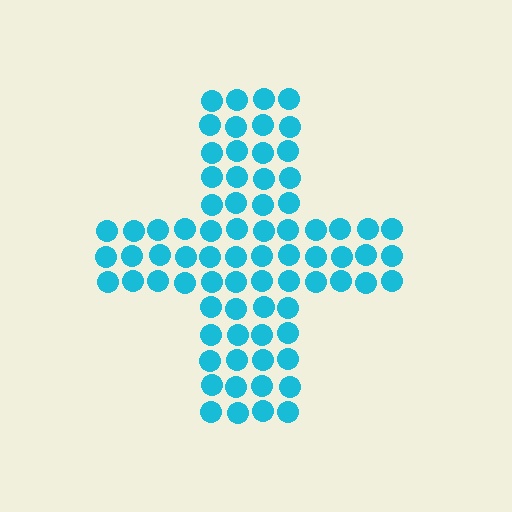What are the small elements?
The small elements are circles.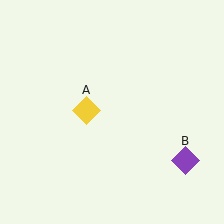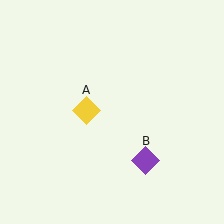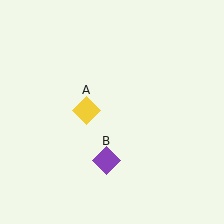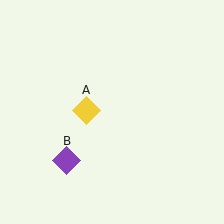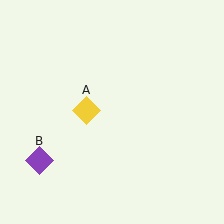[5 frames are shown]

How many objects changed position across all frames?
1 object changed position: purple diamond (object B).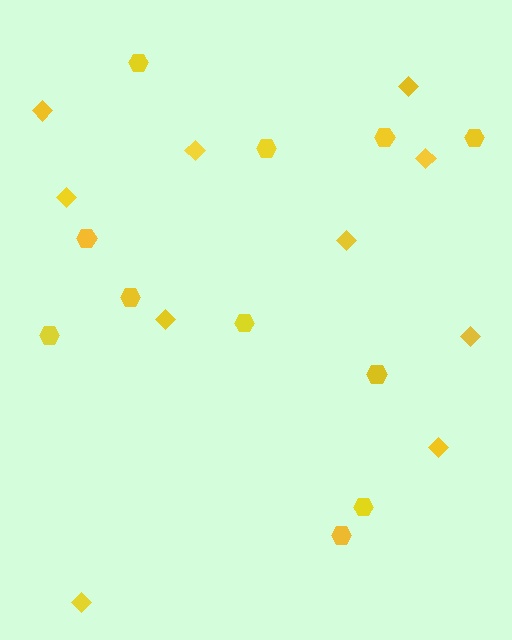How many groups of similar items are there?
There are 2 groups: one group of diamonds (10) and one group of hexagons (11).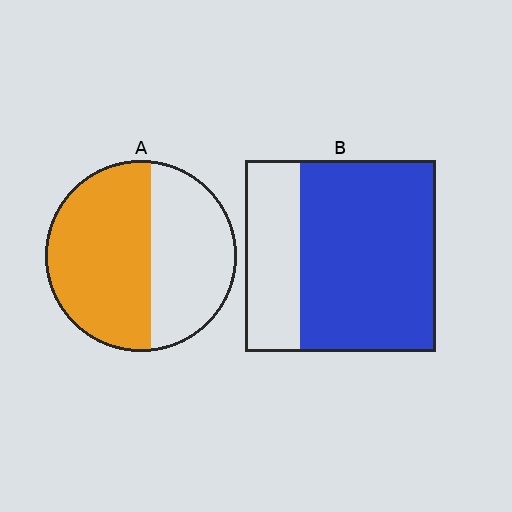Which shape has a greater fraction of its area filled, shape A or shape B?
Shape B.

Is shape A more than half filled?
Yes.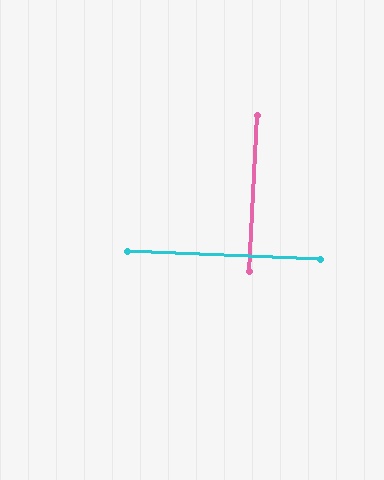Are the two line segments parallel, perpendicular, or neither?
Perpendicular — they meet at approximately 90°.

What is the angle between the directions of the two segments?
Approximately 90 degrees.